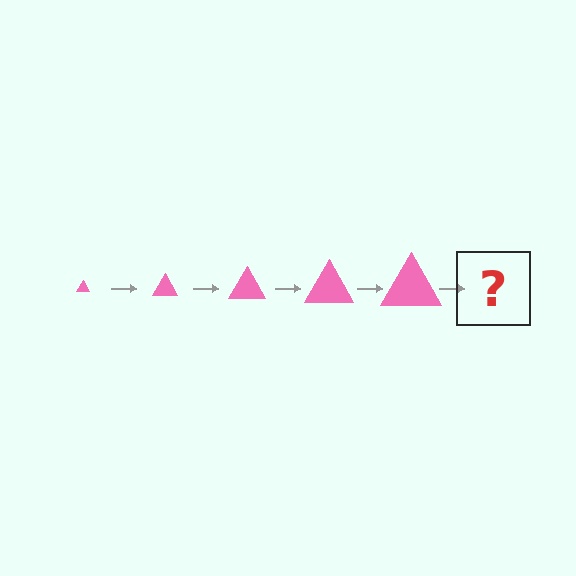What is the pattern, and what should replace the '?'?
The pattern is that the triangle gets progressively larger each step. The '?' should be a pink triangle, larger than the previous one.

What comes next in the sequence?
The next element should be a pink triangle, larger than the previous one.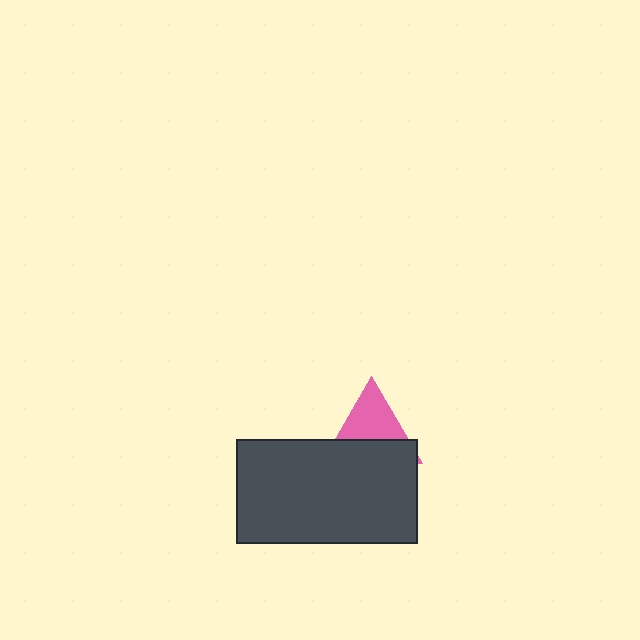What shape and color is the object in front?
The object in front is a dark gray rectangle.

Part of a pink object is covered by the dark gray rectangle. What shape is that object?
It is a triangle.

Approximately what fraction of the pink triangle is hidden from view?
Roughly 47% of the pink triangle is hidden behind the dark gray rectangle.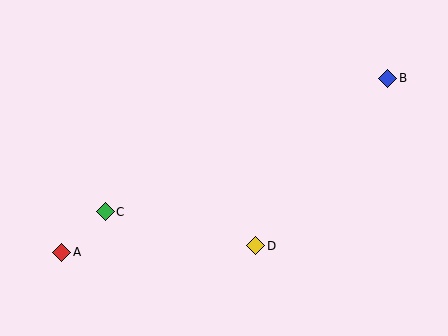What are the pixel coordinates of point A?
Point A is at (62, 252).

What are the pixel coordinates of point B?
Point B is at (388, 78).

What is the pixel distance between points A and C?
The distance between A and C is 59 pixels.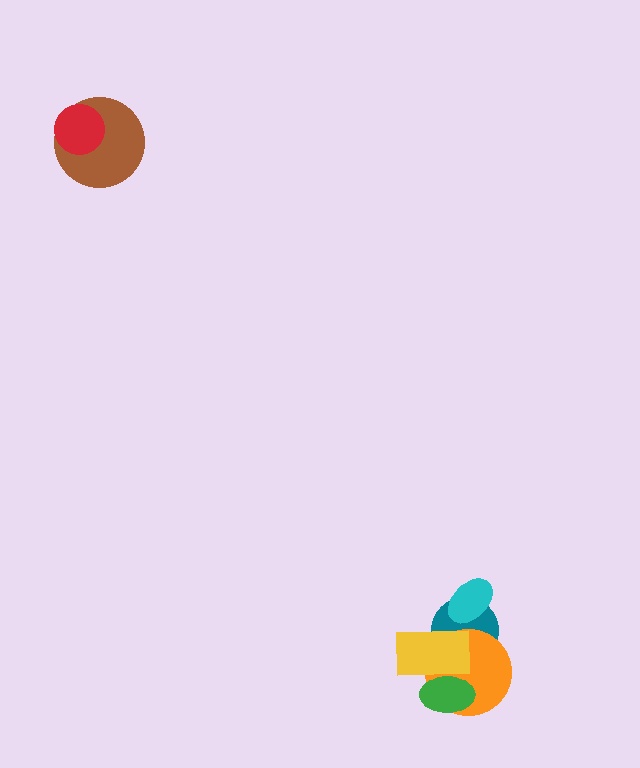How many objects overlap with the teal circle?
3 objects overlap with the teal circle.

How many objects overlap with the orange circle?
3 objects overlap with the orange circle.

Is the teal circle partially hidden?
Yes, it is partially covered by another shape.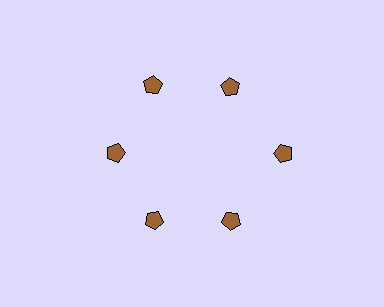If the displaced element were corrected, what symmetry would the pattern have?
It would have 6-fold rotational symmetry — the pattern would map onto itself every 60 degrees.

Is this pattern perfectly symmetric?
No. The 6 brown pentagons are arranged in a ring, but one element near the 3 o'clock position is pushed outward from the center, breaking the 6-fold rotational symmetry.